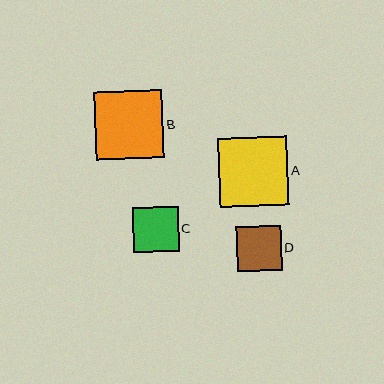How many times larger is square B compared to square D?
Square B is approximately 1.5 times the size of square D.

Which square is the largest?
Square A is the largest with a size of approximately 69 pixels.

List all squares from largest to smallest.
From largest to smallest: A, B, C, D.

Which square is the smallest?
Square D is the smallest with a size of approximately 44 pixels.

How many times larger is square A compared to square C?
Square A is approximately 1.5 times the size of square C.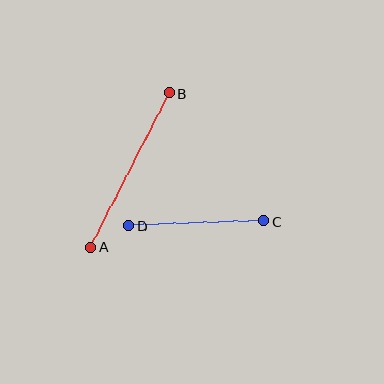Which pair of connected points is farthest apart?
Points A and B are farthest apart.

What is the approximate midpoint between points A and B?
The midpoint is at approximately (130, 170) pixels.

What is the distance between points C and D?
The distance is approximately 135 pixels.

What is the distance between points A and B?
The distance is approximately 173 pixels.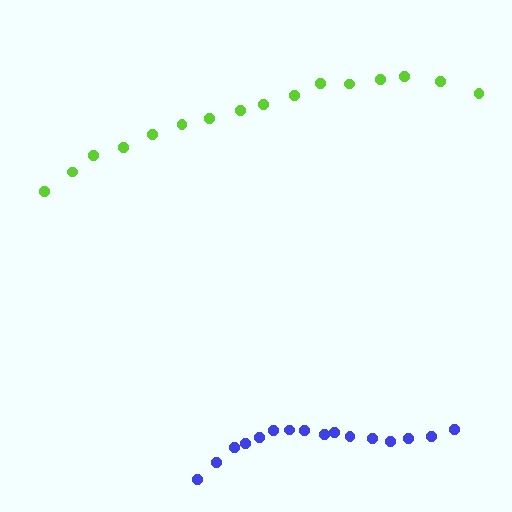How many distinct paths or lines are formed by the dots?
There are 2 distinct paths.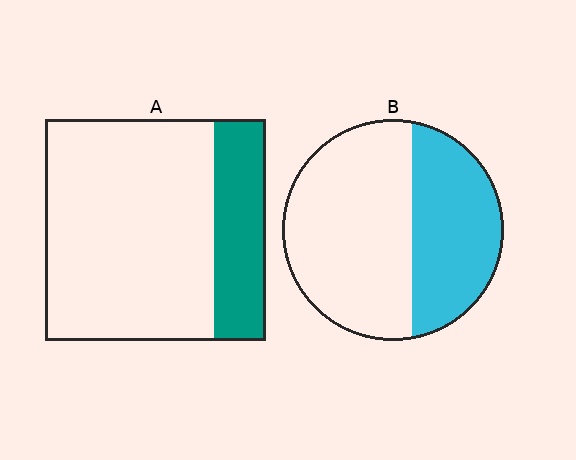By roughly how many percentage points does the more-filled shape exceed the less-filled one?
By roughly 15 percentage points (B over A).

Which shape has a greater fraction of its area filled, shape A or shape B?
Shape B.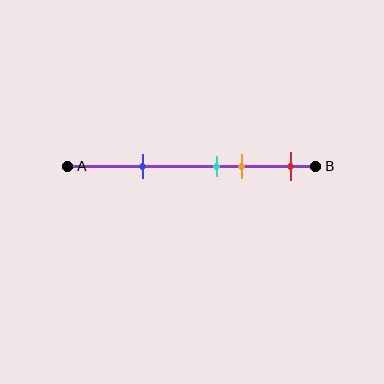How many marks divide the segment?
There are 4 marks dividing the segment.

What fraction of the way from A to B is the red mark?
The red mark is approximately 90% (0.9) of the way from A to B.